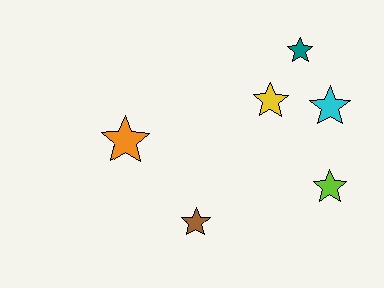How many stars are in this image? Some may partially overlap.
There are 6 stars.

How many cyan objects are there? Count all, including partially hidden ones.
There is 1 cyan object.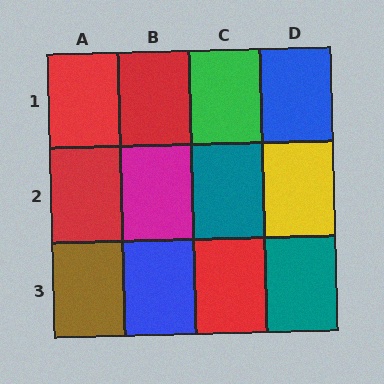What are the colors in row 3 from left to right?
Brown, blue, red, teal.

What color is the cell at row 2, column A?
Red.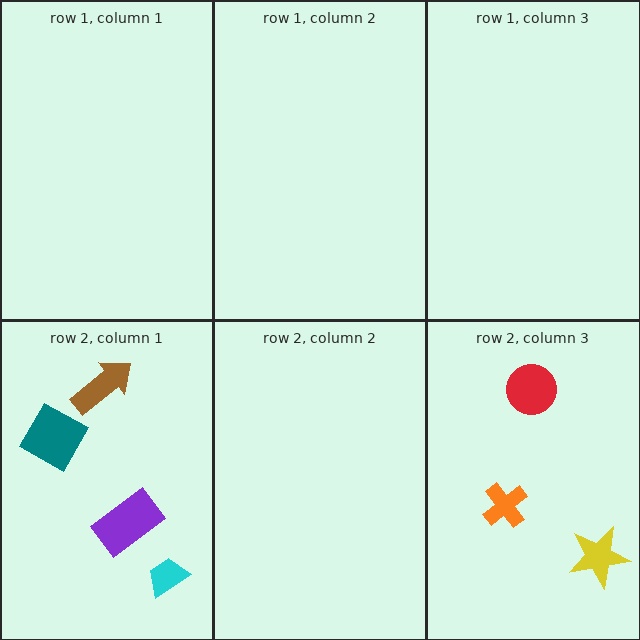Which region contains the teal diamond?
The row 2, column 1 region.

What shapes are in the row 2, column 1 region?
The purple rectangle, the teal diamond, the cyan trapezoid, the brown arrow.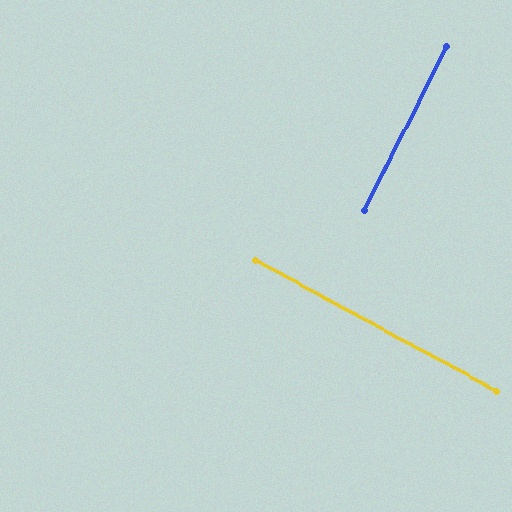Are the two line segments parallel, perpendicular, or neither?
Perpendicular — they meet at approximately 88°.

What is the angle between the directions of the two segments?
Approximately 88 degrees.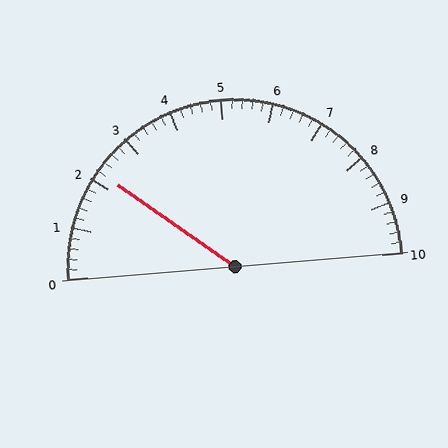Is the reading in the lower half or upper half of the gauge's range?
The reading is in the lower half of the range (0 to 10).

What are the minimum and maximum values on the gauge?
The gauge ranges from 0 to 10.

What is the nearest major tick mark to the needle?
The nearest major tick mark is 2.